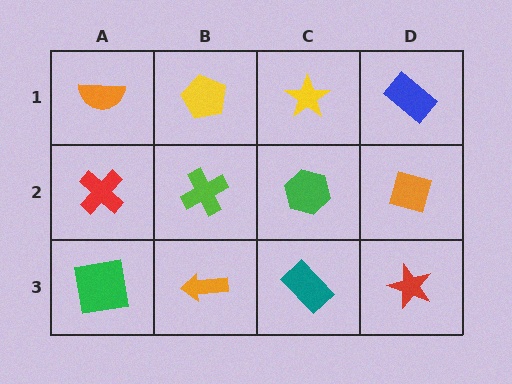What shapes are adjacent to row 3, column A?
A red cross (row 2, column A), an orange arrow (row 3, column B).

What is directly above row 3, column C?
A green hexagon.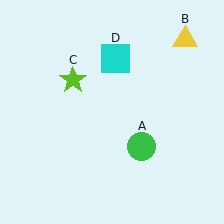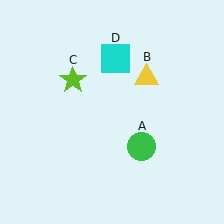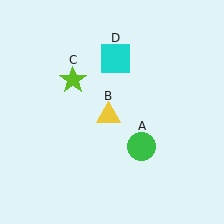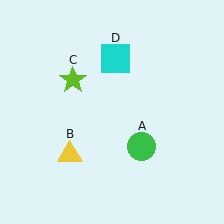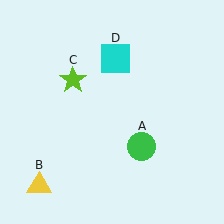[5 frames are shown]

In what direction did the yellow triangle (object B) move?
The yellow triangle (object B) moved down and to the left.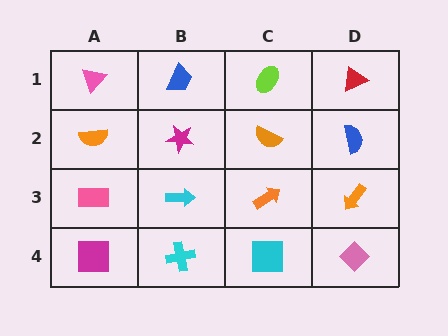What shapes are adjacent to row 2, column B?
A blue trapezoid (row 1, column B), a cyan arrow (row 3, column B), an orange semicircle (row 2, column A), an orange semicircle (row 2, column C).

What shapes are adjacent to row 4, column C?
An orange arrow (row 3, column C), a cyan cross (row 4, column B), a pink diamond (row 4, column D).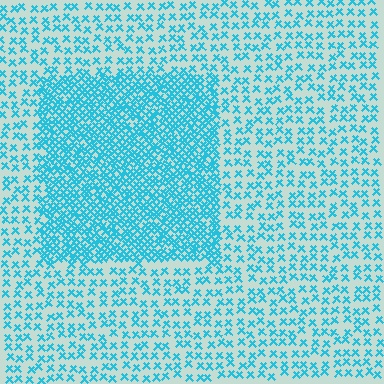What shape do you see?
I see a rectangle.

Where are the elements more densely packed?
The elements are more densely packed inside the rectangle boundary.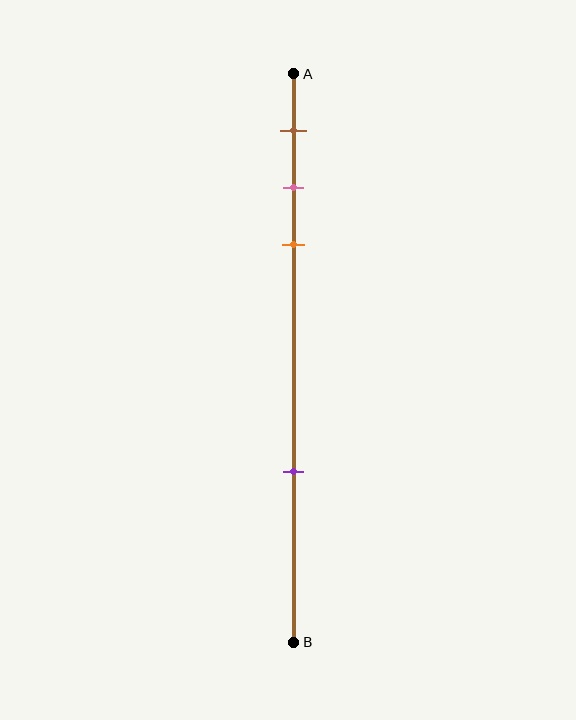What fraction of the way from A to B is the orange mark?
The orange mark is approximately 30% (0.3) of the way from A to B.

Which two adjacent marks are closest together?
The pink and orange marks are the closest adjacent pair.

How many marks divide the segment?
There are 4 marks dividing the segment.